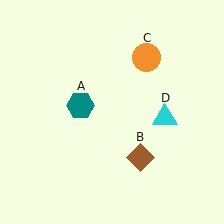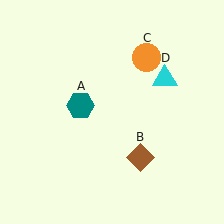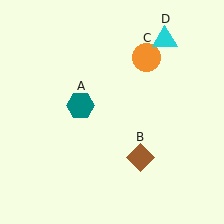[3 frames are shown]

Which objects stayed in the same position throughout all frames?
Teal hexagon (object A) and brown diamond (object B) and orange circle (object C) remained stationary.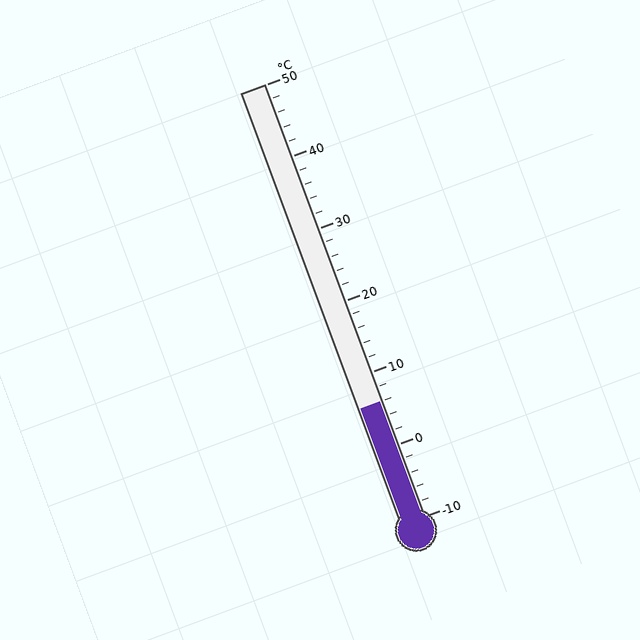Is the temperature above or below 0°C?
The temperature is above 0°C.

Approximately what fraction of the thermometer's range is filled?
The thermometer is filled to approximately 25% of its range.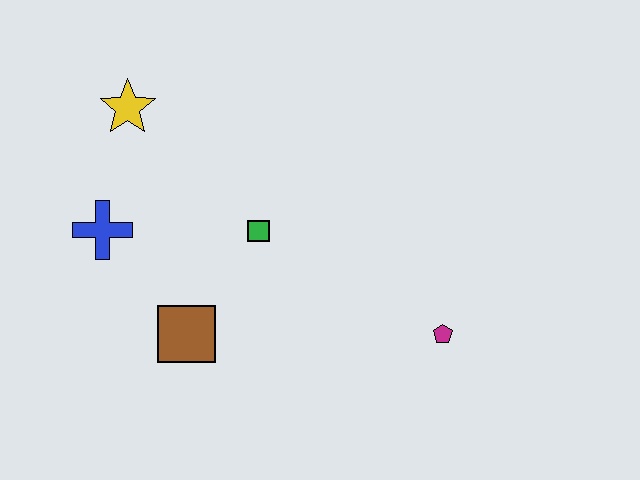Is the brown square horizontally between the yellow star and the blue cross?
No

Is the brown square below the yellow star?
Yes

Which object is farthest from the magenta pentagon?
The yellow star is farthest from the magenta pentagon.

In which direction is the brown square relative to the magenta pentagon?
The brown square is to the left of the magenta pentagon.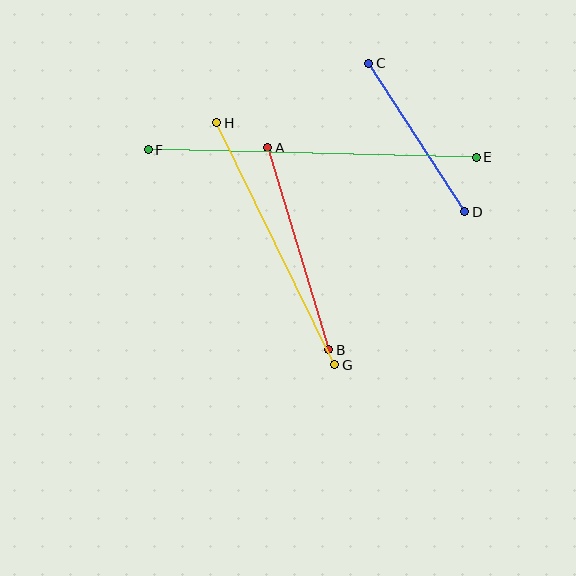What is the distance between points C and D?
The distance is approximately 177 pixels.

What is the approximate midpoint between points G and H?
The midpoint is at approximately (276, 244) pixels.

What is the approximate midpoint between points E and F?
The midpoint is at approximately (312, 154) pixels.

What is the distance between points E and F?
The distance is approximately 328 pixels.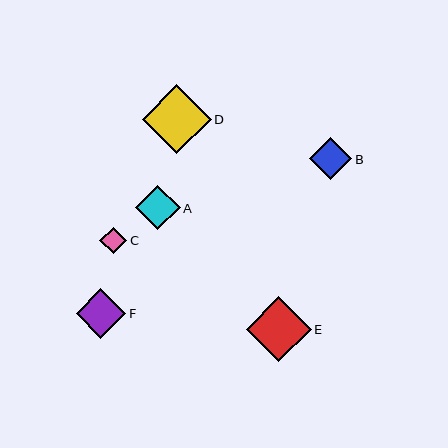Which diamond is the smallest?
Diamond C is the smallest with a size of approximately 27 pixels.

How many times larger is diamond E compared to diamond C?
Diamond E is approximately 2.4 times the size of diamond C.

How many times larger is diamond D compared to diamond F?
Diamond D is approximately 1.4 times the size of diamond F.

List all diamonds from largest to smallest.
From largest to smallest: D, E, F, A, B, C.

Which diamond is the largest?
Diamond D is the largest with a size of approximately 69 pixels.